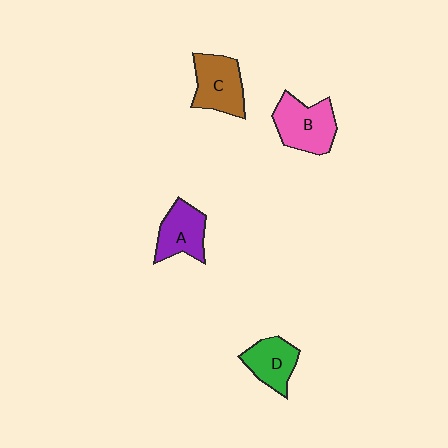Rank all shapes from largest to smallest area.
From largest to smallest: B (pink), C (brown), A (purple), D (green).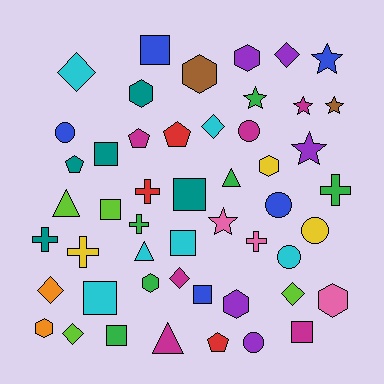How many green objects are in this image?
There are 6 green objects.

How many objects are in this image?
There are 50 objects.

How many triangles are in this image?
There are 4 triangles.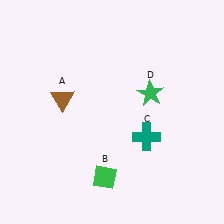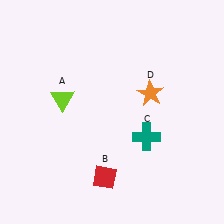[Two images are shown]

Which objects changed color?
A changed from brown to lime. B changed from green to red. D changed from green to orange.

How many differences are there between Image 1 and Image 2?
There are 3 differences between the two images.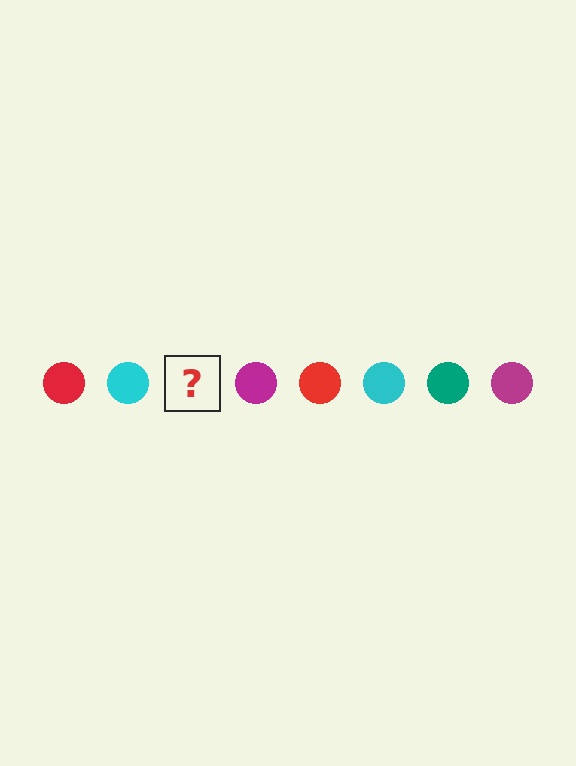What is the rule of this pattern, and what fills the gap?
The rule is that the pattern cycles through red, cyan, teal, magenta circles. The gap should be filled with a teal circle.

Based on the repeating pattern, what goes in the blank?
The blank should be a teal circle.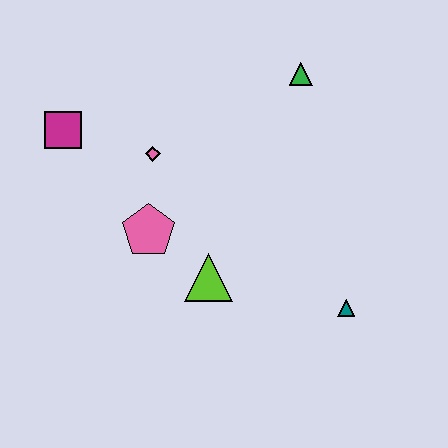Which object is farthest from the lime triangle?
The green triangle is farthest from the lime triangle.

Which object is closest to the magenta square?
The pink diamond is closest to the magenta square.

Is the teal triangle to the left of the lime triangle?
No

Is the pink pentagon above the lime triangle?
Yes